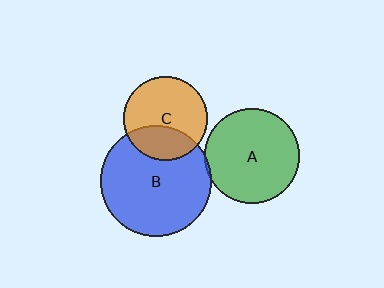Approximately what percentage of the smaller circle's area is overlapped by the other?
Approximately 5%.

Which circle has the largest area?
Circle B (blue).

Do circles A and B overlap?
Yes.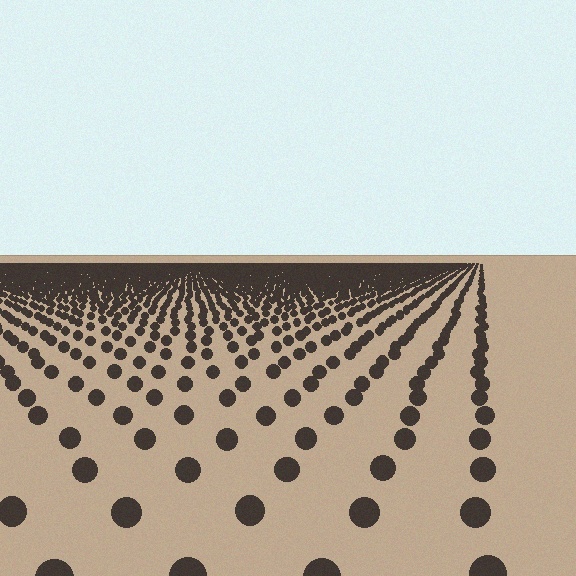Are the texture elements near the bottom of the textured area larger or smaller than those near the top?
Larger. Near the bottom, elements are closer to the viewer and appear at a bigger on-screen size.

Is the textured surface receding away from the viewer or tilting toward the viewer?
The surface is receding away from the viewer. Texture elements get smaller and denser toward the top.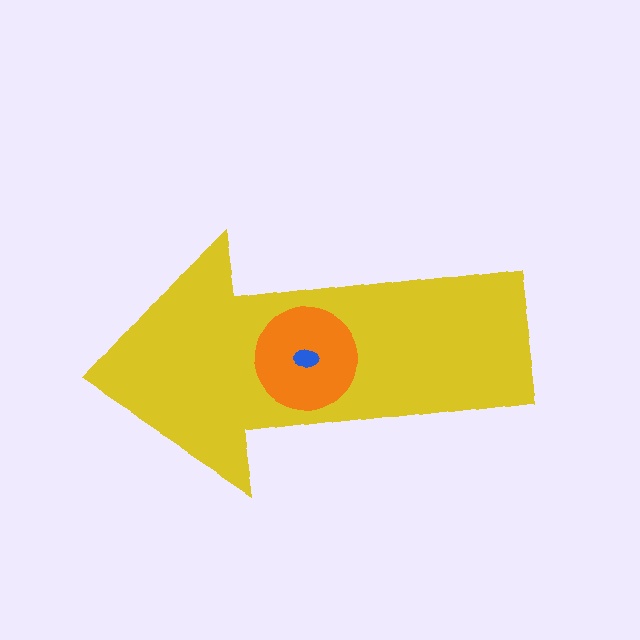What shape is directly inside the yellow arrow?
The orange circle.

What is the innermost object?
The blue ellipse.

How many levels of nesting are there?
3.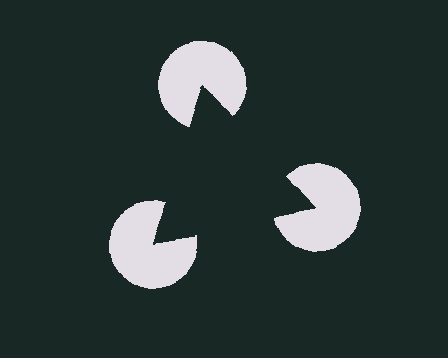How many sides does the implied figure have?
3 sides.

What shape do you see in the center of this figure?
An illusory triangle — its edges are inferred from the aligned wedge cuts in the pac-man discs, not physically drawn.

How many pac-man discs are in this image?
There are 3 — one at each vertex of the illusory triangle.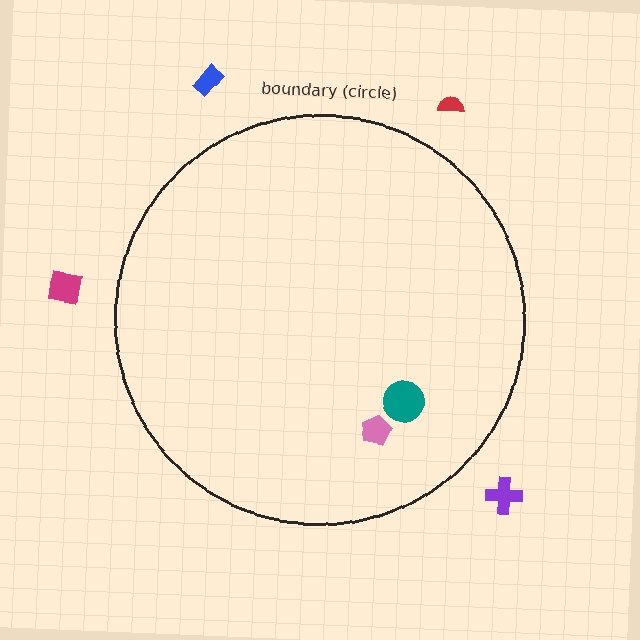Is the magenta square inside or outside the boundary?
Outside.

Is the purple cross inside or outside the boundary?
Outside.